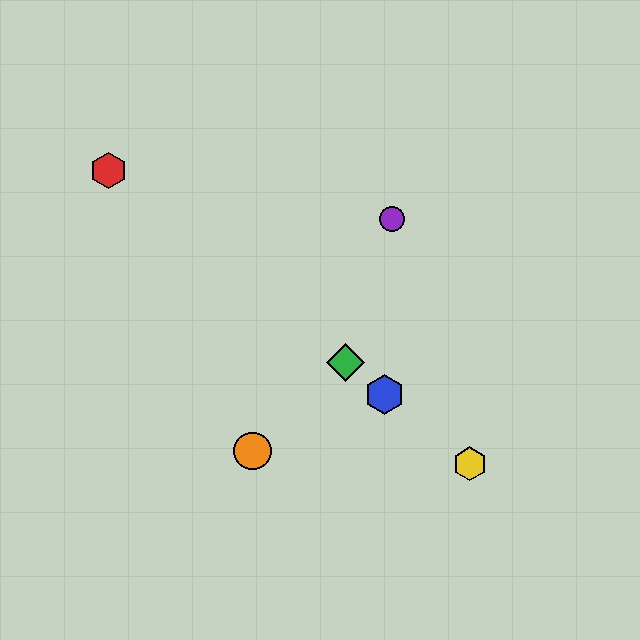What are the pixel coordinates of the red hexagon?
The red hexagon is at (109, 171).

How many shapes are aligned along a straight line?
4 shapes (the red hexagon, the blue hexagon, the green diamond, the yellow hexagon) are aligned along a straight line.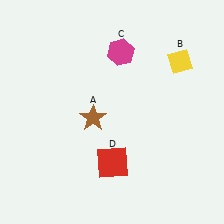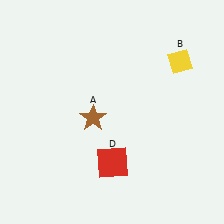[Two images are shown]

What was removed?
The magenta hexagon (C) was removed in Image 2.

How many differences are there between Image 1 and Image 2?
There is 1 difference between the two images.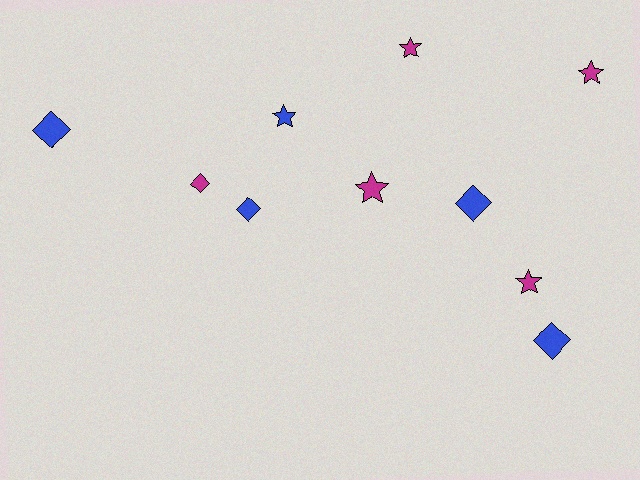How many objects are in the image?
There are 10 objects.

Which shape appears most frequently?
Diamond, with 5 objects.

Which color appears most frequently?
Magenta, with 5 objects.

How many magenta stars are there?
There are 4 magenta stars.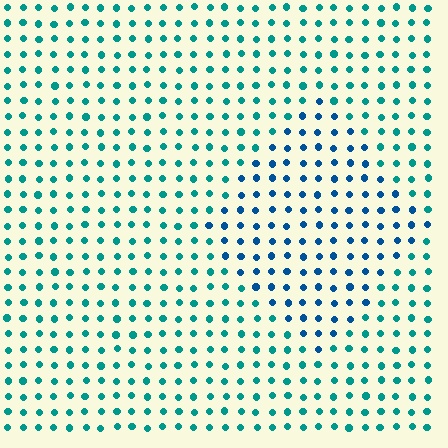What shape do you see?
I see a diamond.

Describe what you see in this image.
The image is filled with small teal elements in a uniform arrangement. A diamond-shaped region is visible where the elements are tinted to a slightly different hue, forming a subtle color boundary.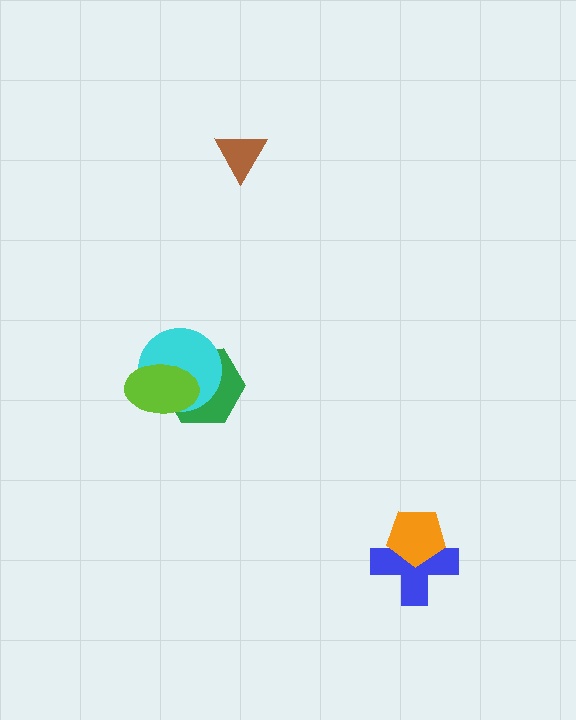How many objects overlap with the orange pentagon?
1 object overlaps with the orange pentagon.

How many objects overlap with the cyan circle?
2 objects overlap with the cyan circle.